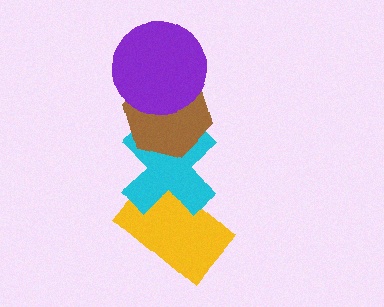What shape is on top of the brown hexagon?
The purple circle is on top of the brown hexagon.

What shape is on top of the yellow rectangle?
The cyan cross is on top of the yellow rectangle.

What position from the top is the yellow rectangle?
The yellow rectangle is 4th from the top.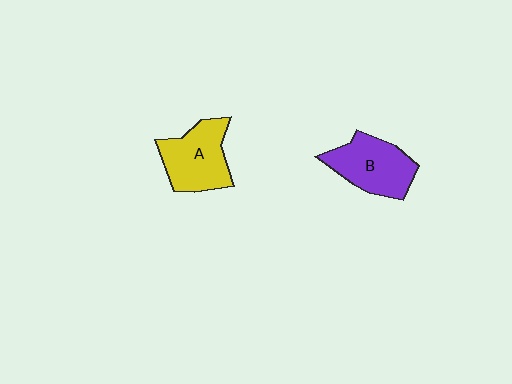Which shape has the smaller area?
Shape B (purple).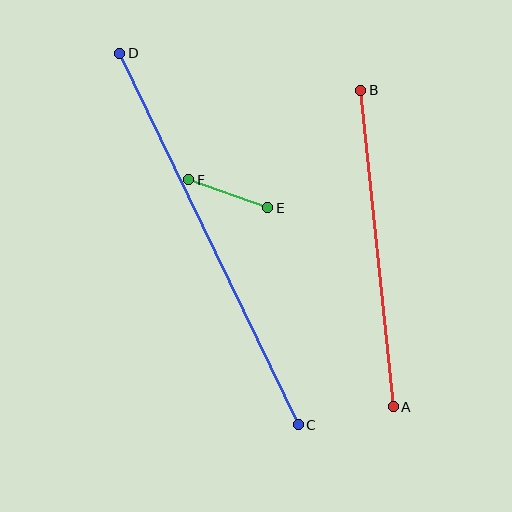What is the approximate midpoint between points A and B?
The midpoint is at approximately (377, 249) pixels.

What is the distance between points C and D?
The distance is approximately 412 pixels.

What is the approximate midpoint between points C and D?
The midpoint is at approximately (209, 239) pixels.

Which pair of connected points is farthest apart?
Points C and D are farthest apart.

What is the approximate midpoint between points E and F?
The midpoint is at approximately (228, 194) pixels.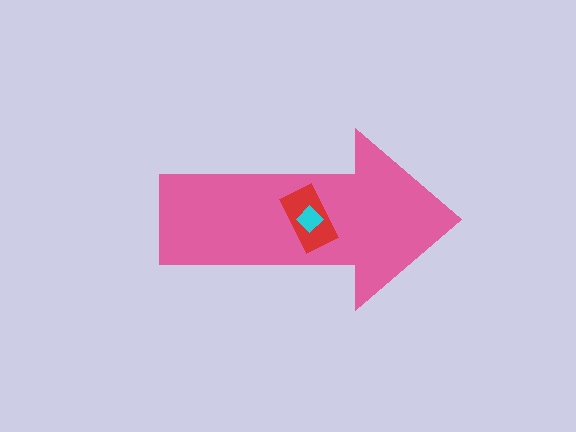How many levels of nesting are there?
3.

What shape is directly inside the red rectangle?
The cyan diamond.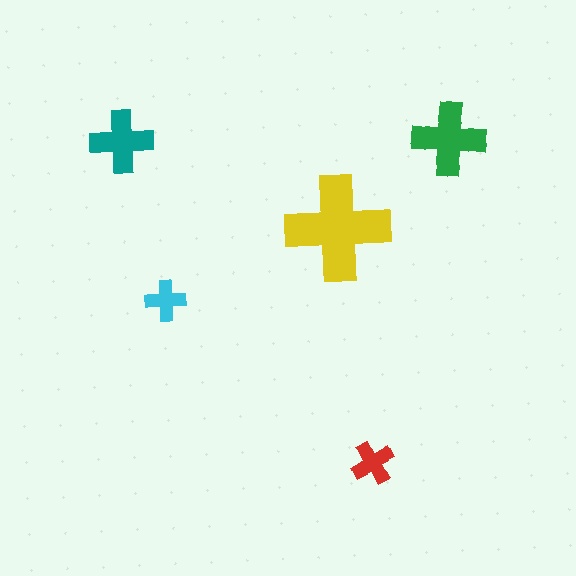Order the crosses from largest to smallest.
the yellow one, the green one, the teal one, the red one, the cyan one.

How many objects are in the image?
There are 5 objects in the image.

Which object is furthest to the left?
The teal cross is leftmost.